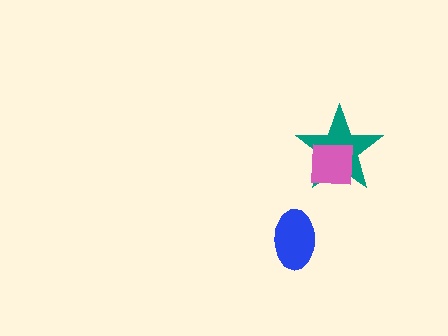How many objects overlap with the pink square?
1 object overlaps with the pink square.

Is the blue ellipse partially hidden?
No, no other shape covers it.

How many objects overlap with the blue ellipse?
0 objects overlap with the blue ellipse.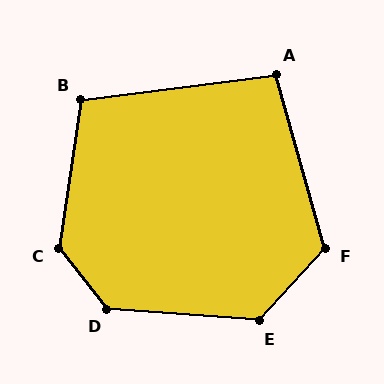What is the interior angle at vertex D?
Approximately 133 degrees (obtuse).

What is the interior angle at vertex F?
Approximately 122 degrees (obtuse).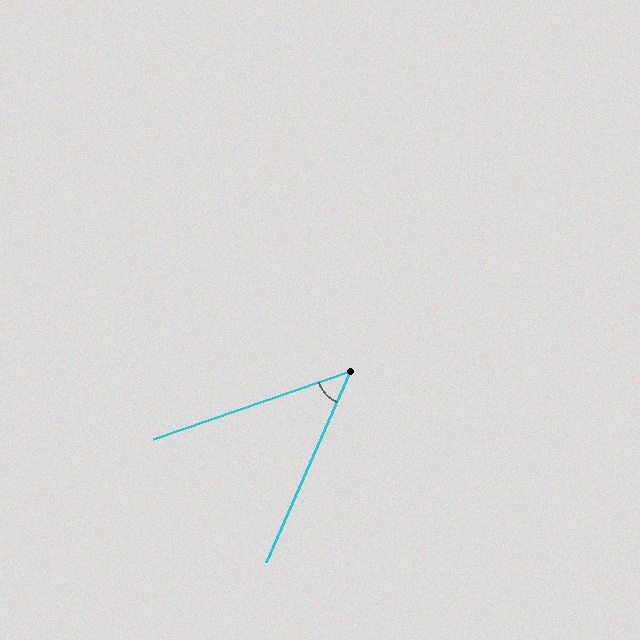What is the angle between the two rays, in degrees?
Approximately 47 degrees.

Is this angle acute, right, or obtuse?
It is acute.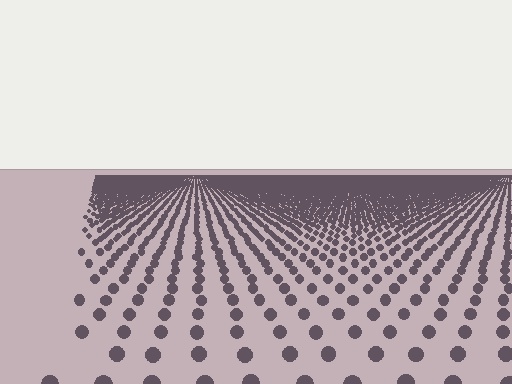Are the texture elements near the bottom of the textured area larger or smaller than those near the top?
Larger. Near the bottom, elements are closer to the viewer and appear at a bigger on-screen size.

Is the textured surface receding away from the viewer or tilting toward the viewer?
The surface is receding away from the viewer. Texture elements get smaller and denser toward the top.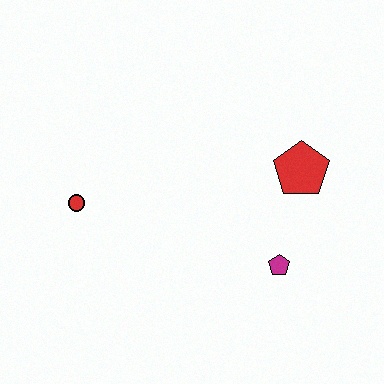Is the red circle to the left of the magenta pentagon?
Yes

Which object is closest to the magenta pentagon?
The red pentagon is closest to the magenta pentagon.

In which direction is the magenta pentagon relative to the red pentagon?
The magenta pentagon is below the red pentagon.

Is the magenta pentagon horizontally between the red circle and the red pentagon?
Yes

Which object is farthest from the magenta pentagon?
The red circle is farthest from the magenta pentagon.